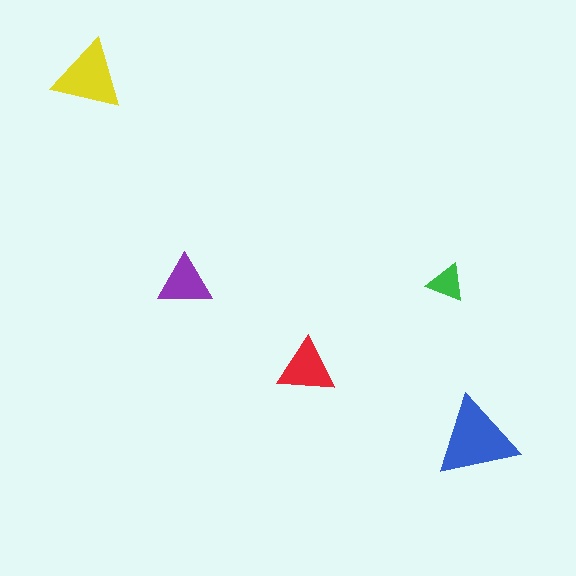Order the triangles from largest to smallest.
the blue one, the yellow one, the red one, the purple one, the green one.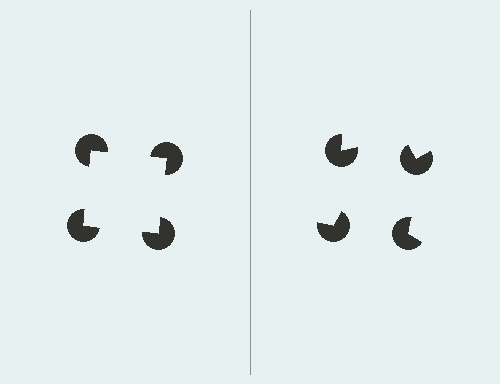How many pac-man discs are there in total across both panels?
8 — 4 on each side.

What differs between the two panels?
The pac-man discs are positioned identically on both sides; only the wedge orientations differ. On the left they align to a square; on the right they are misaligned.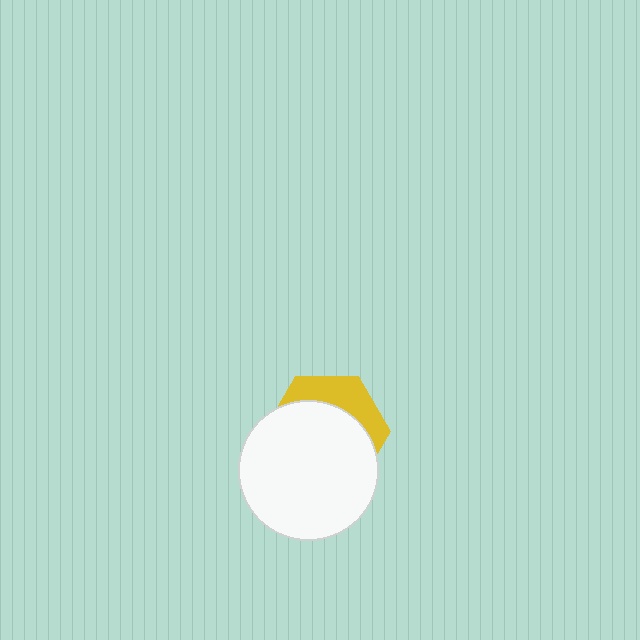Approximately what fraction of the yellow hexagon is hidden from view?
Roughly 70% of the yellow hexagon is hidden behind the white circle.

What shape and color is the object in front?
The object in front is a white circle.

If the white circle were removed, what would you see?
You would see the complete yellow hexagon.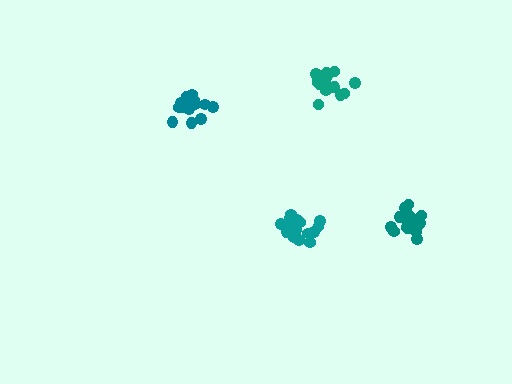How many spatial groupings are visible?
There are 4 spatial groupings.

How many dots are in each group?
Group 1: 17 dots, Group 2: 17 dots, Group 3: 19 dots, Group 4: 16 dots (69 total).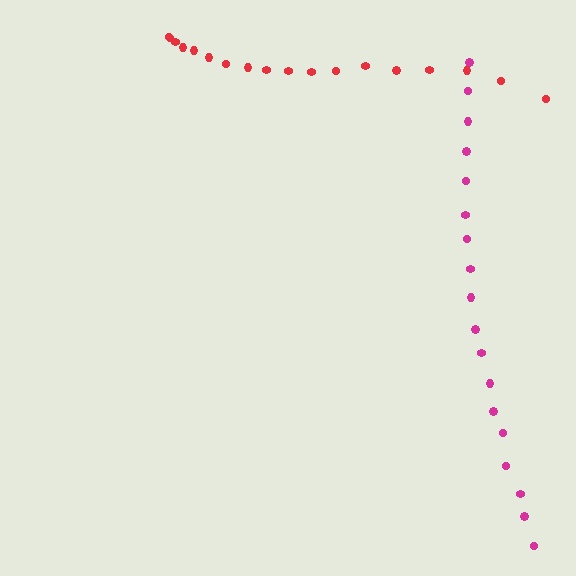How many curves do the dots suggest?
There are 2 distinct paths.